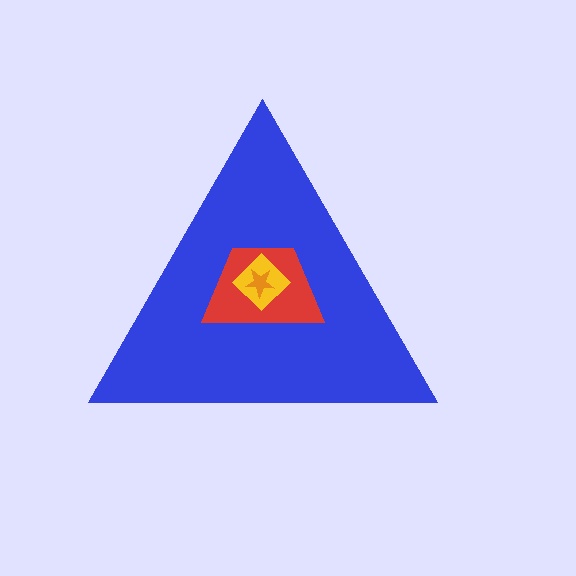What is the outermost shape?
The blue triangle.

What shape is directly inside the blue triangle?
The red trapezoid.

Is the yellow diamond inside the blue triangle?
Yes.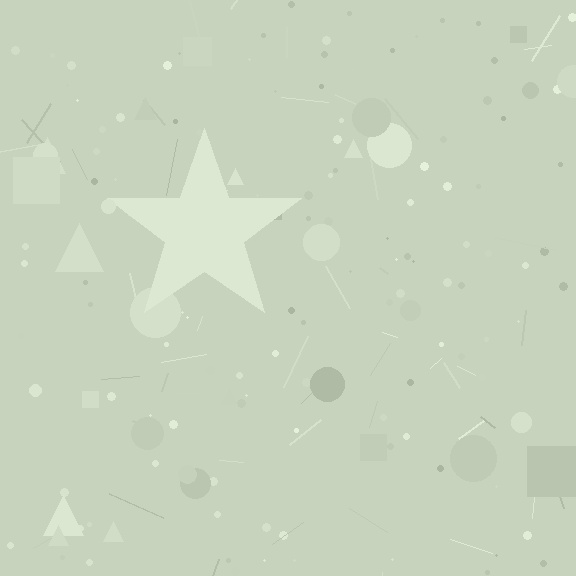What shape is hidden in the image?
A star is hidden in the image.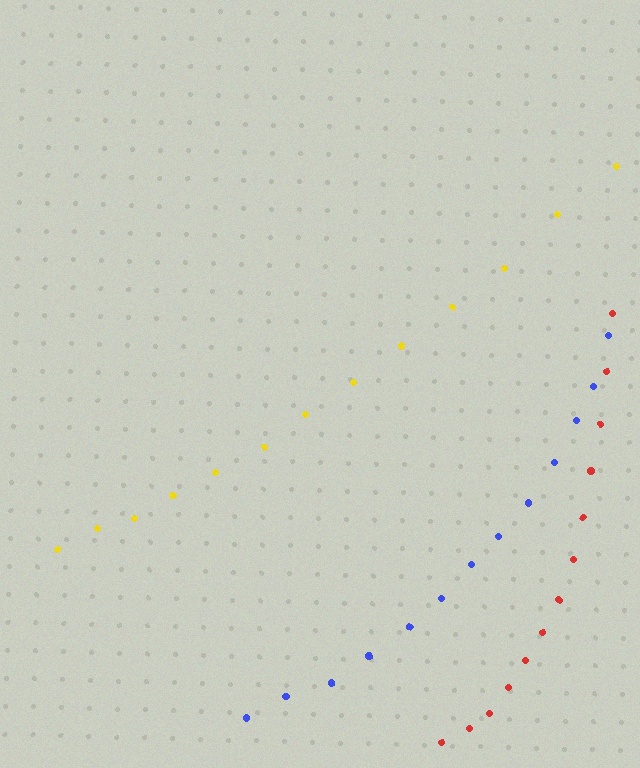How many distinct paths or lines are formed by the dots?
There are 3 distinct paths.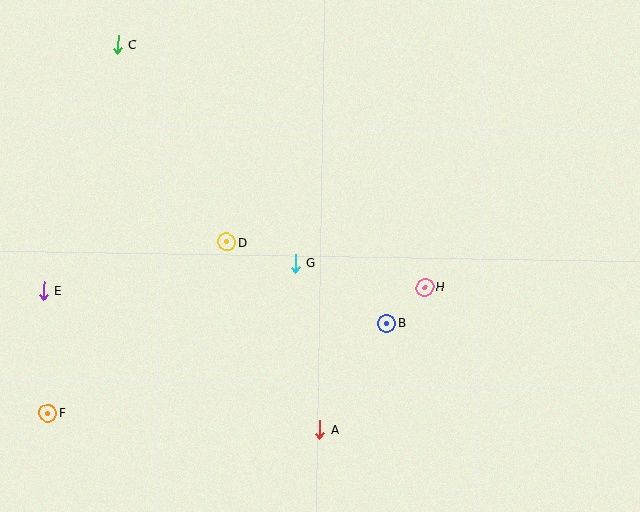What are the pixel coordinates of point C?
Point C is at (118, 44).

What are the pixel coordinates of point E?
Point E is at (44, 290).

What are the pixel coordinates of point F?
Point F is at (48, 413).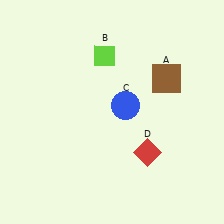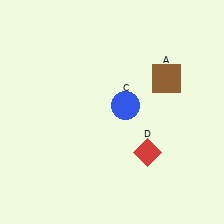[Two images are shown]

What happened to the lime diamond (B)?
The lime diamond (B) was removed in Image 2. It was in the top-left area of Image 1.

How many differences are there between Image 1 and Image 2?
There is 1 difference between the two images.